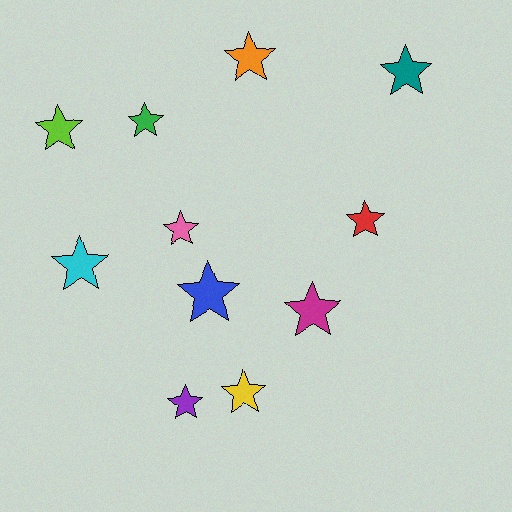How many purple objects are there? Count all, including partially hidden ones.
There is 1 purple object.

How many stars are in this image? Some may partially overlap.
There are 11 stars.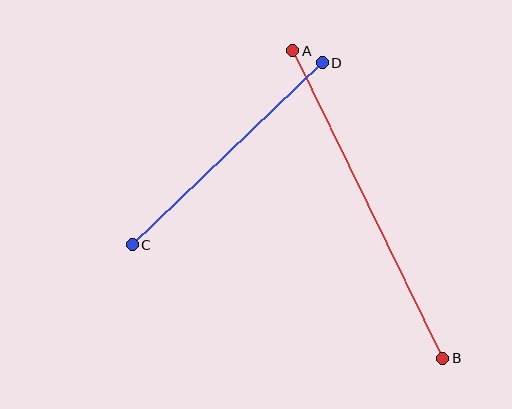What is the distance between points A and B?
The distance is approximately 342 pixels.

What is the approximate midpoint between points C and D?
The midpoint is at approximately (227, 154) pixels.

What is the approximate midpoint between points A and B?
The midpoint is at approximately (368, 205) pixels.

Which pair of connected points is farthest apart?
Points A and B are farthest apart.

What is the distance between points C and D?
The distance is approximately 263 pixels.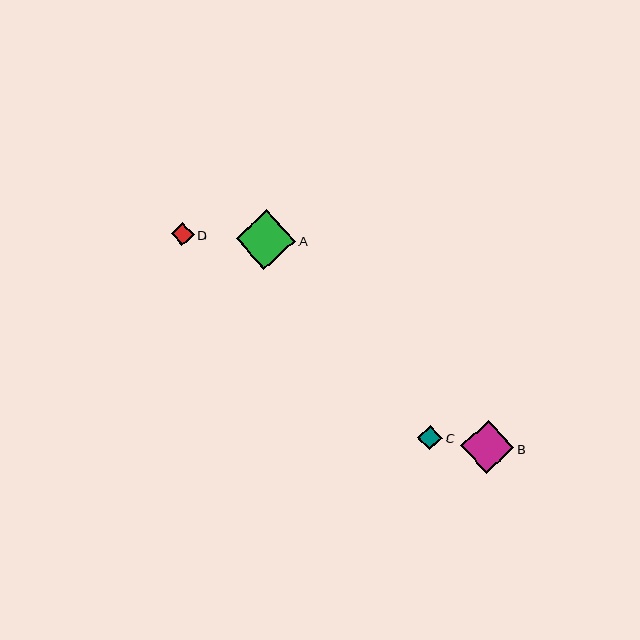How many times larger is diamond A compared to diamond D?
Diamond A is approximately 2.6 times the size of diamond D.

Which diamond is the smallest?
Diamond D is the smallest with a size of approximately 23 pixels.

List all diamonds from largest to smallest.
From largest to smallest: A, B, C, D.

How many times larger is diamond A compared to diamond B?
Diamond A is approximately 1.1 times the size of diamond B.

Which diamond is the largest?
Diamond A is the largest with a size of approximately 60 pixels.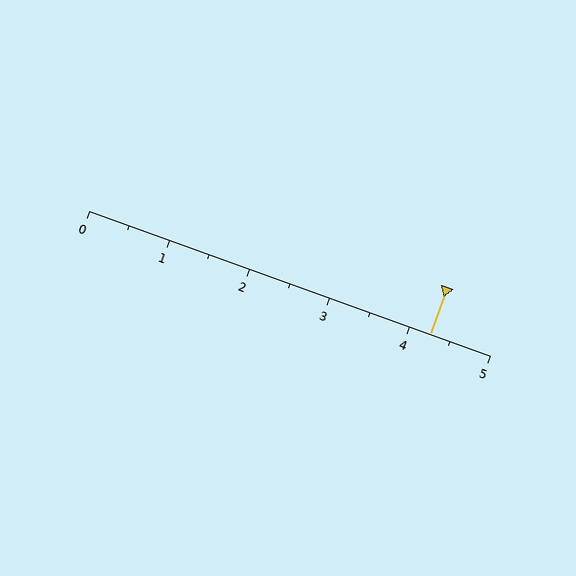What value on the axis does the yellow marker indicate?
The marker indicates approximately 4.2.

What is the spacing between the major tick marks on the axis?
The major ticks are spaced 1 apart.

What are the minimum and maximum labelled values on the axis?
The axis runs from 0 to 5.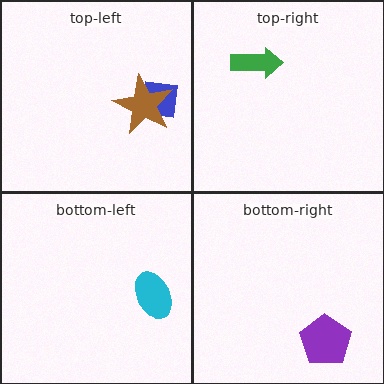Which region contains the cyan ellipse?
The bottom-left region.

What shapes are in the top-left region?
The blue square, the brown star.